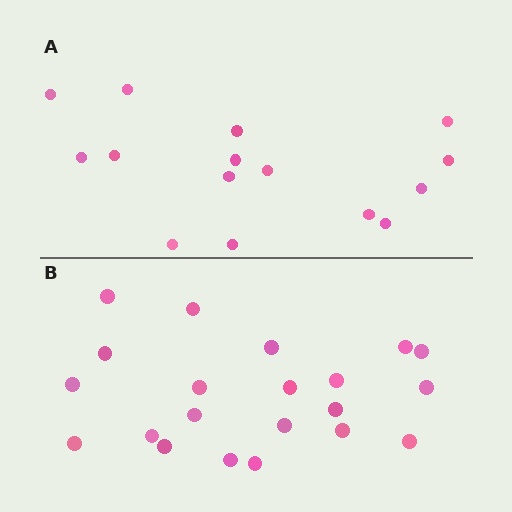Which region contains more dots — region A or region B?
Region B (the bottom region) has more dots.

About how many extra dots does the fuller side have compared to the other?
Region B has about 6 more dots than region A.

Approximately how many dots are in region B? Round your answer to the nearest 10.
About 20 dots. (The exact count is 21, which rounds to 20.)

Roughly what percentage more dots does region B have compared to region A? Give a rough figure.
About 40% more.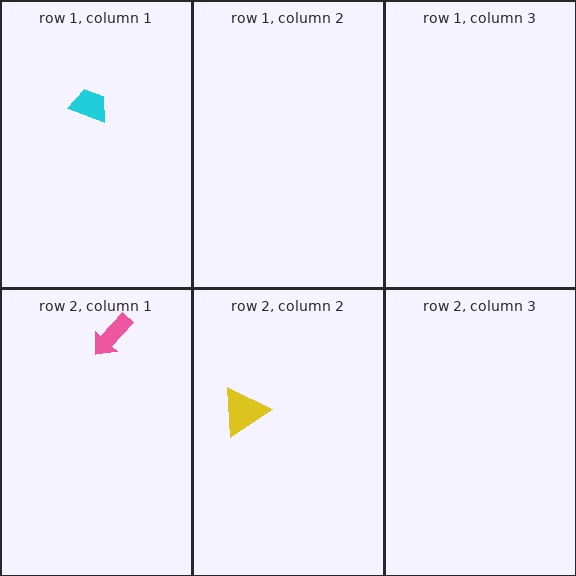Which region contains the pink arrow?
The row 2, column 1 region.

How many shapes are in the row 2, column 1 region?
1.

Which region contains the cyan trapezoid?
The row 1, column 1 region.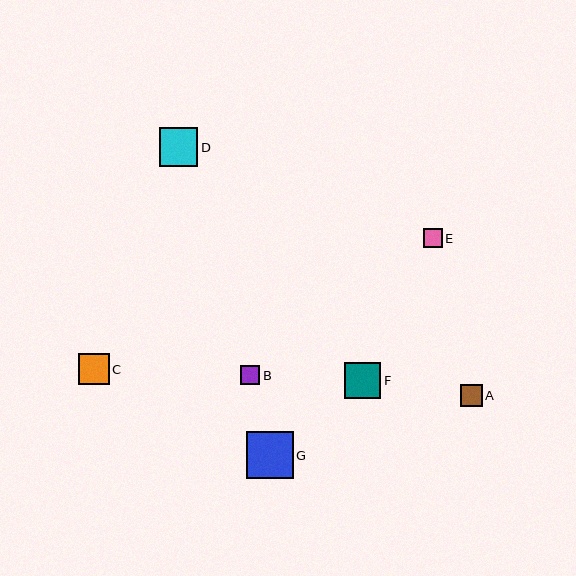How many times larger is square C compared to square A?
Square C is approximately 1.4 times the size of square A.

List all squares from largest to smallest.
From largest to smallest: G, D, F, C, A, B, E.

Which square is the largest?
Square G is the largest with a size of approximately 47 pixels.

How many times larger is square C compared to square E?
Square C is approximately 1.6 times the size of square E.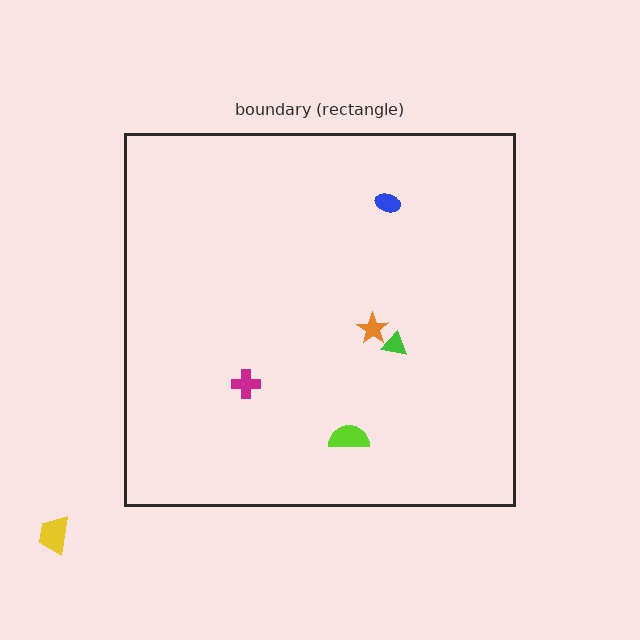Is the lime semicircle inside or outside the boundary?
Inside.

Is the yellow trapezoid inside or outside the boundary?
Outside.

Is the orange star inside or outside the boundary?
Inside.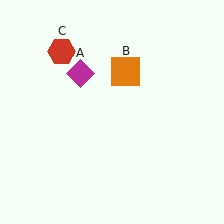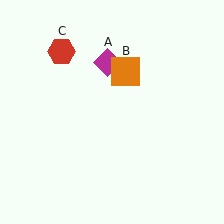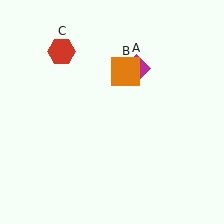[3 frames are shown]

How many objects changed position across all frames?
1 object changed position: magenta diamond (object A).